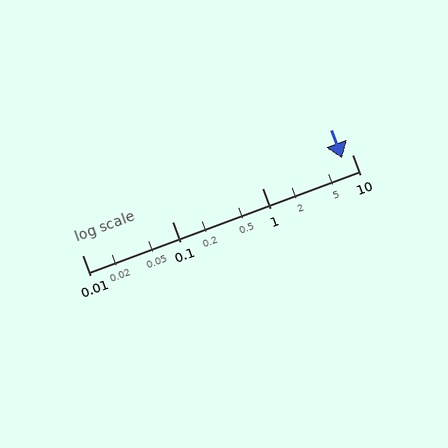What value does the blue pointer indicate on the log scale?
The pointer indicates approximately 7.8.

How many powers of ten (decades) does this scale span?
The scale spans 3 decades, from 0.01 to 10.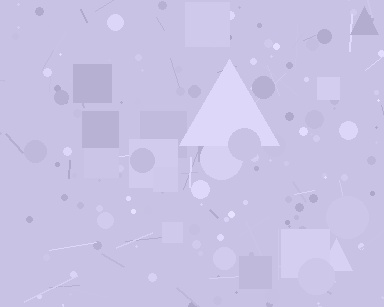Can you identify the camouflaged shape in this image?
The camouflaged shape is a triangle.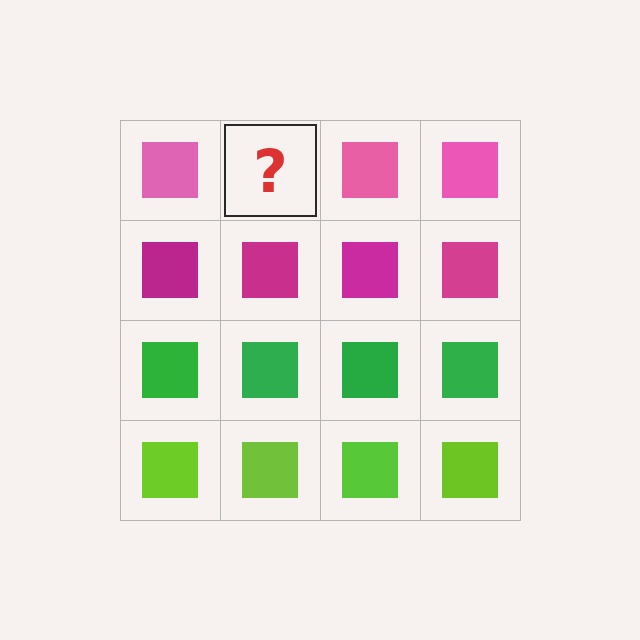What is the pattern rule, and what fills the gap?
The rule is that each row has a consistent color. The gap should be filled with a pink square.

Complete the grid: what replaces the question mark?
The question mark should be replaced with a pink square.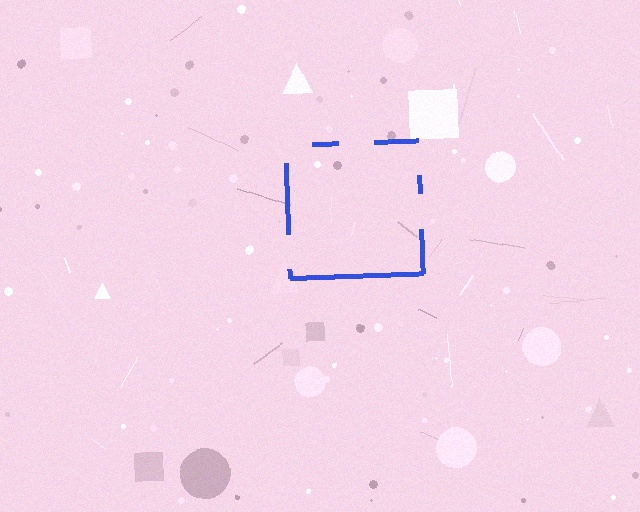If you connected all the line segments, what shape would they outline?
They would outline a square.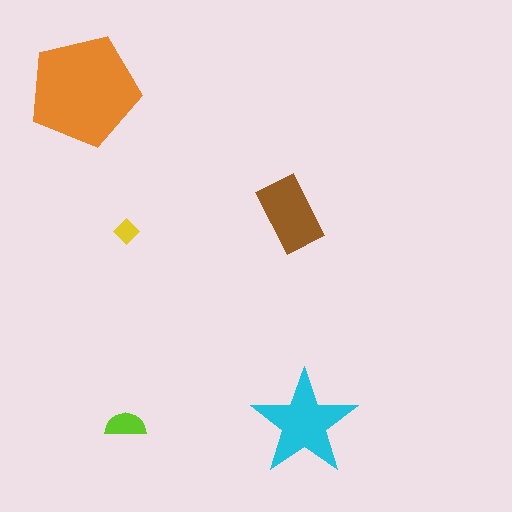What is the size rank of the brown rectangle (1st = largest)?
3rd.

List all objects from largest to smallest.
The orange pentagon, the cyan star, the brown rectangle, the lime semicircle, the yellow diamond.